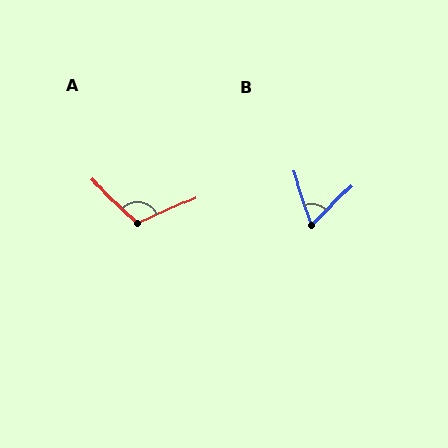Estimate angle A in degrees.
Approximately 113 degrees.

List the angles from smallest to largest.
B (64°), A (113°).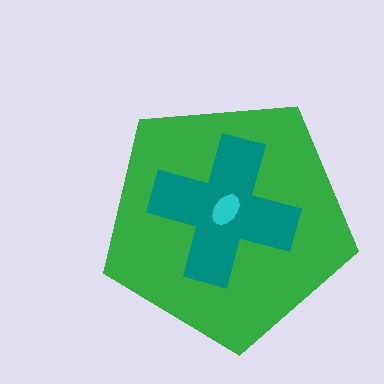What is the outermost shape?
The green pentagon.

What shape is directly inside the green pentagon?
The teal cross.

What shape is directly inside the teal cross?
The cyan ellipse.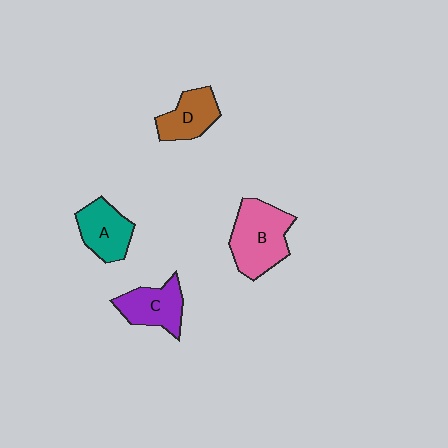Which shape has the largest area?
Shape B (pink).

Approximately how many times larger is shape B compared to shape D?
Approximately 1.6 times.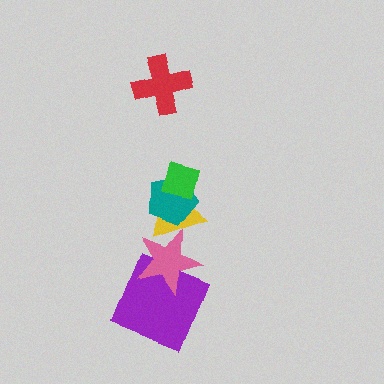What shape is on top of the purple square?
The pink star is on top of the purple square.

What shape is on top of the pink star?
The yellow triangle is on top of the pink star.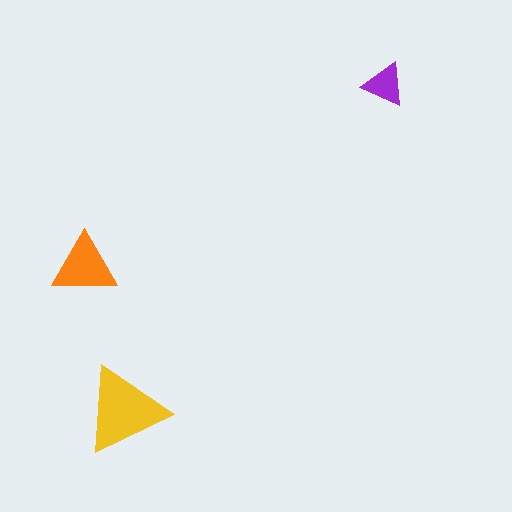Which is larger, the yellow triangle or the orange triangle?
The yellow one.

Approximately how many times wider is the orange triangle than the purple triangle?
About 1.5 times wider.